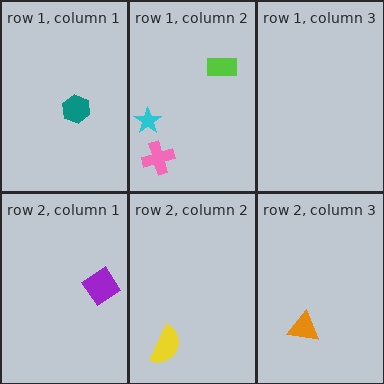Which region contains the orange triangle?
The row 2, column 3 region.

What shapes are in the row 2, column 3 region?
The orange triangle.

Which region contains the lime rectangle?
The row 1, column 2 region.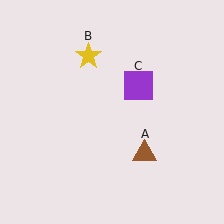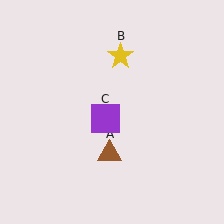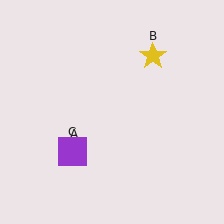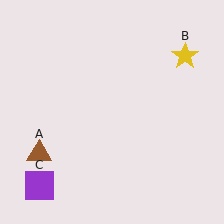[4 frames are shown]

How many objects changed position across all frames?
3 objects changed position: brown triangle (object A), yellow star (object B), purple square (object C).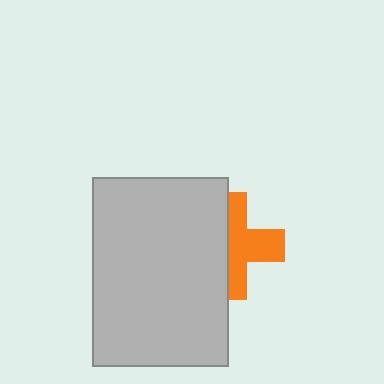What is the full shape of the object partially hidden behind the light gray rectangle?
The partially hidden object is an orange cross.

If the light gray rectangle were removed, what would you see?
You would see the complete orange cross.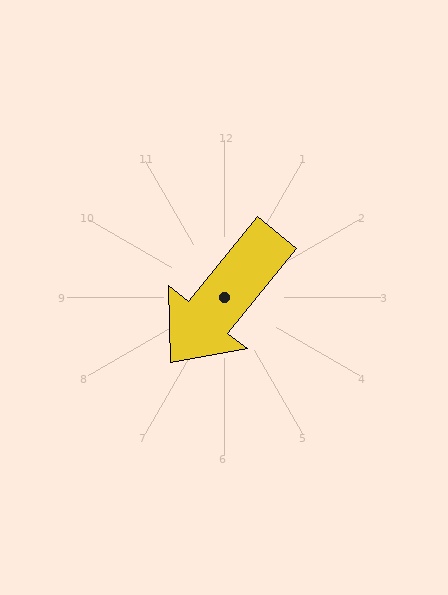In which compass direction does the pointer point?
Southwest.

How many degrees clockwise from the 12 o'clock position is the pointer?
Approximately 219 degrees.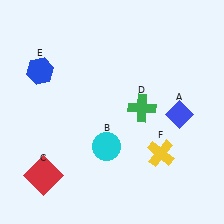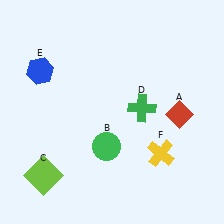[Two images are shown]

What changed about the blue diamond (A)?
In Image 1, A is blue. In Image 2, it changed to red.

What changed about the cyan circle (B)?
In Image 1, B is cyan. In Image 2, it changed to green.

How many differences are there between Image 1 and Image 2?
There are 3 differences between the two images.